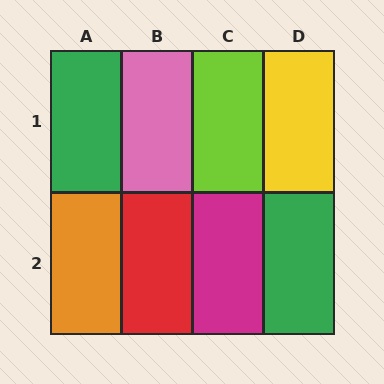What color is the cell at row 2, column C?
Magenta.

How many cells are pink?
1 cell is pink.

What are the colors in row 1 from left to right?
Green, pink, lime, yellow.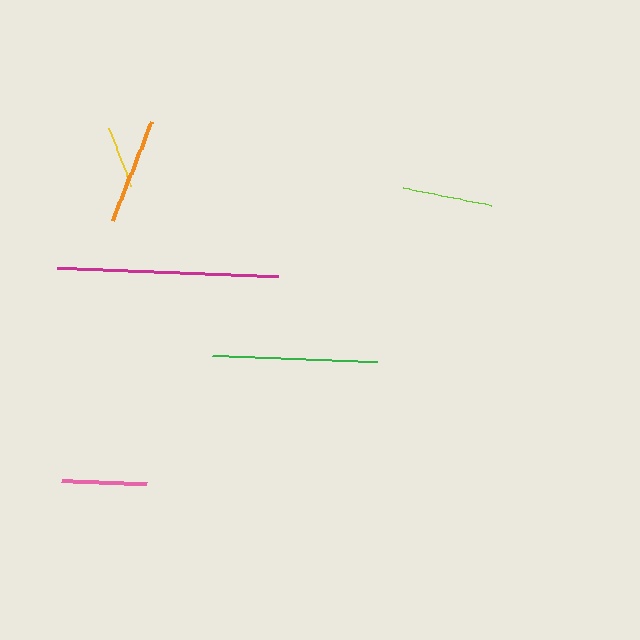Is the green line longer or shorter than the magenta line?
The magenta line is longer than the green line.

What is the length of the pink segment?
The pink segment is approximately 85 pixels long.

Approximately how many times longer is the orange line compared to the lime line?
The orange line is approximately 1.2 times the length of the lime line.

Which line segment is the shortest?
The yellow line is the shortest at approximately 61 pixels.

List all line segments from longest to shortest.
From longest to shortest: magenta, green, orange, lime, pink, yellow.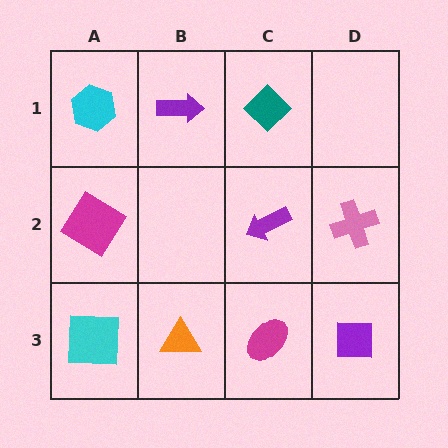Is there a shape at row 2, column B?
No, that cell is empty.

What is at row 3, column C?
A magenta ellipse.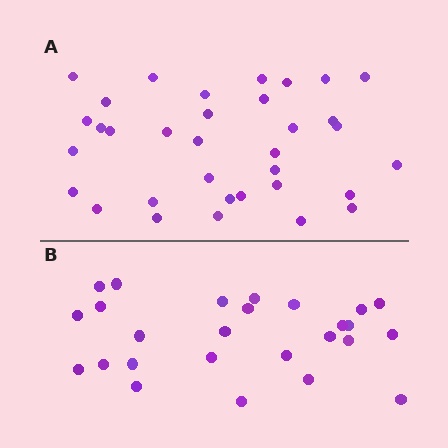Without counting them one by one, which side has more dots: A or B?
Region A (the top region) has more dots.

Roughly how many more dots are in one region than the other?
Region A has roughly 8 or so more dots than region B.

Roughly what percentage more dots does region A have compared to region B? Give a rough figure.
About 30% more.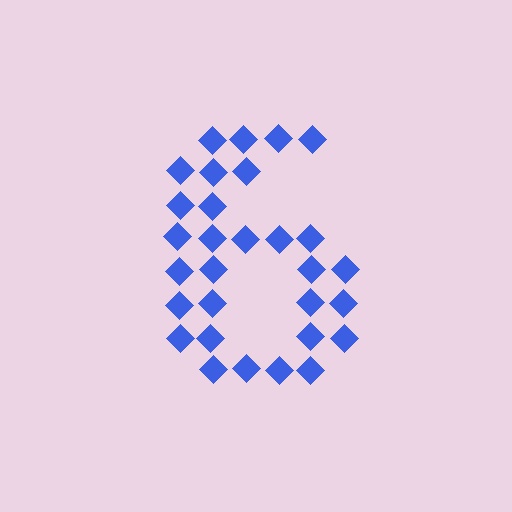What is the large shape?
The large shape is the digit 6.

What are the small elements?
The small elements are diamonds.